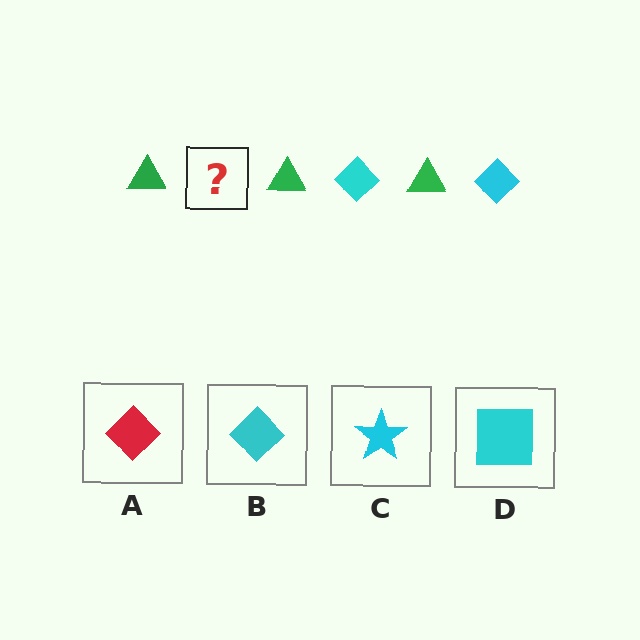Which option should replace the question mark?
Option B.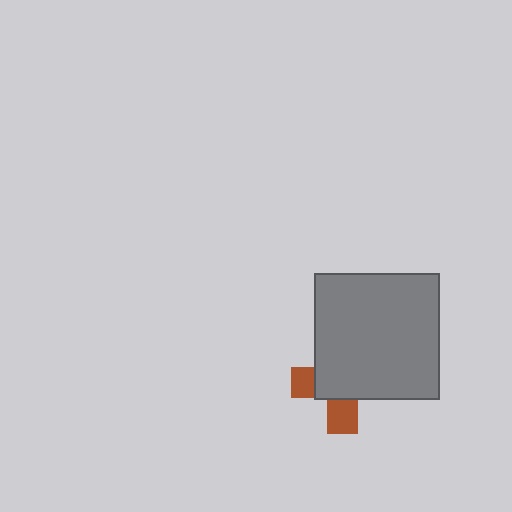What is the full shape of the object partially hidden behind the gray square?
The partially hidden object is a brown cross.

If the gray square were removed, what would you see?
You would see the complete brown cross.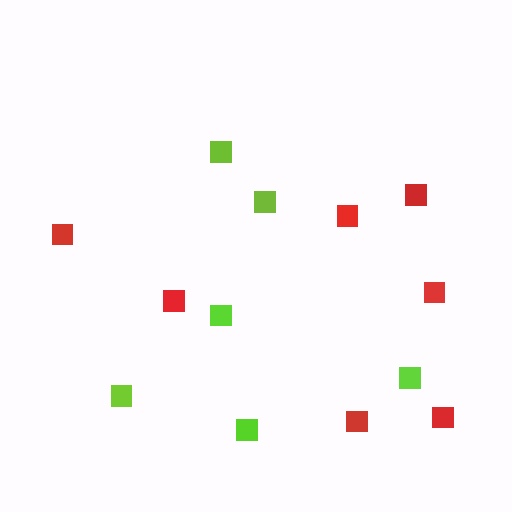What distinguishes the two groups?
There are 2 groups: one group of lime squares (6) and one group of red squares (7).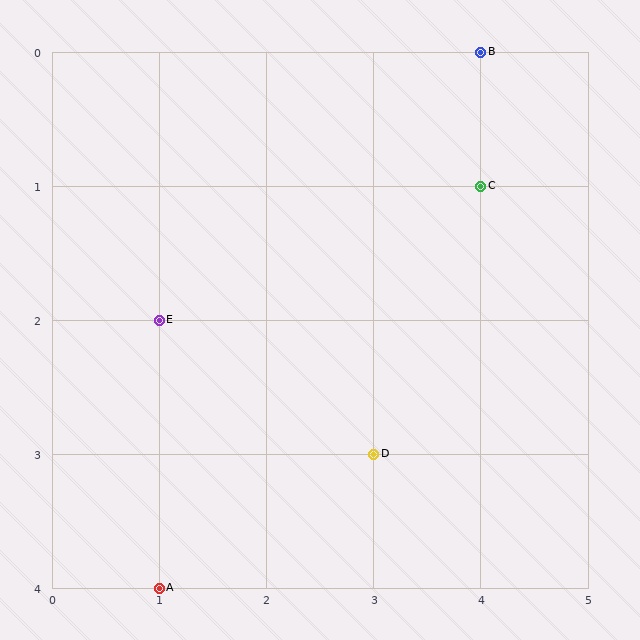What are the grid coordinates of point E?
Point E is at grid coordinates (1, 2).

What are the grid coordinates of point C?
Point C is at grid coordinates (4, 1).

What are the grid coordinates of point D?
Point D is at grid coordinates (3, 3).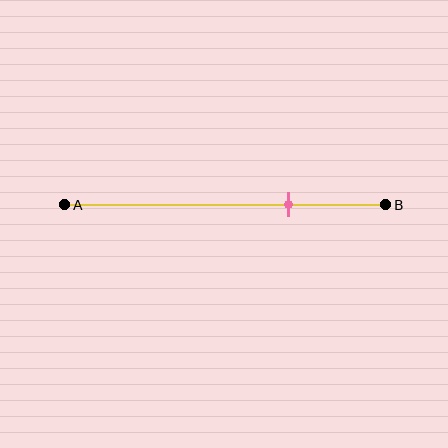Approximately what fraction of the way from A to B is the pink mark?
The pink mark is approximately 70% of the way from A to B.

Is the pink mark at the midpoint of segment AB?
No, the mark is at about 70% from A, not at the 50% midpoint.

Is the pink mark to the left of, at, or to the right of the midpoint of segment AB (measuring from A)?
The pink mark is to the right of the midpoint of segment AB.